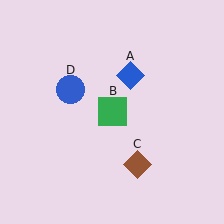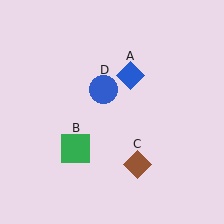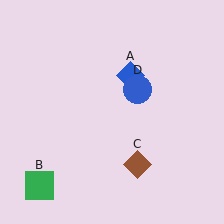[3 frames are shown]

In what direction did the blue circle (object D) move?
The blue circle (object D) moved right.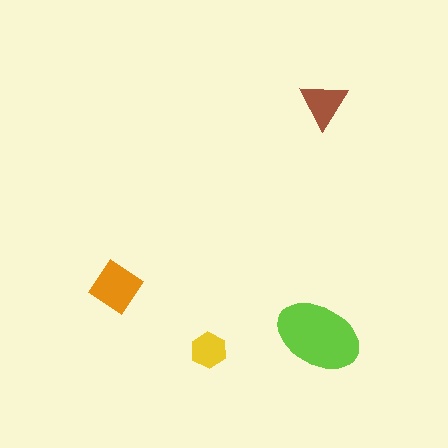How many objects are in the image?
There are 4 objects in the image.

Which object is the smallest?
The yellow hexagon.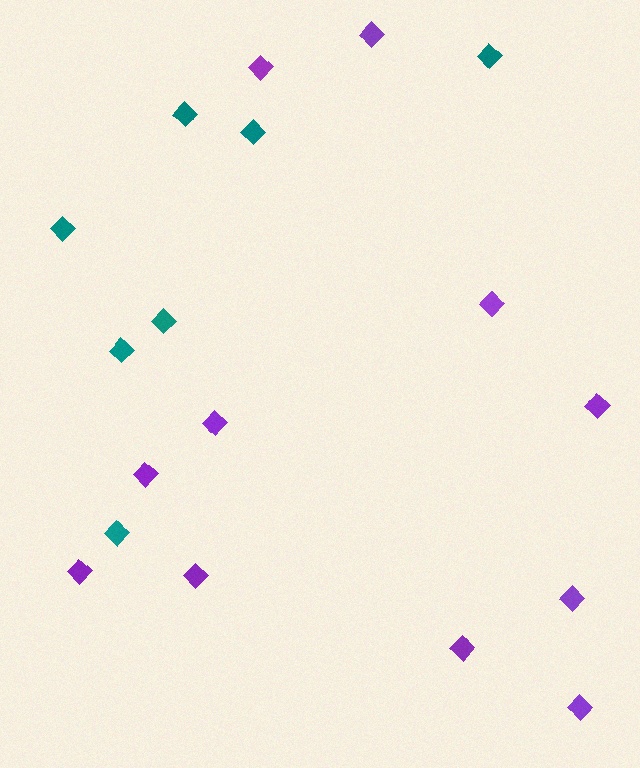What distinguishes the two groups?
There are 2 groups: one group of purple diamonds (11) and one group of teal diamonds (7).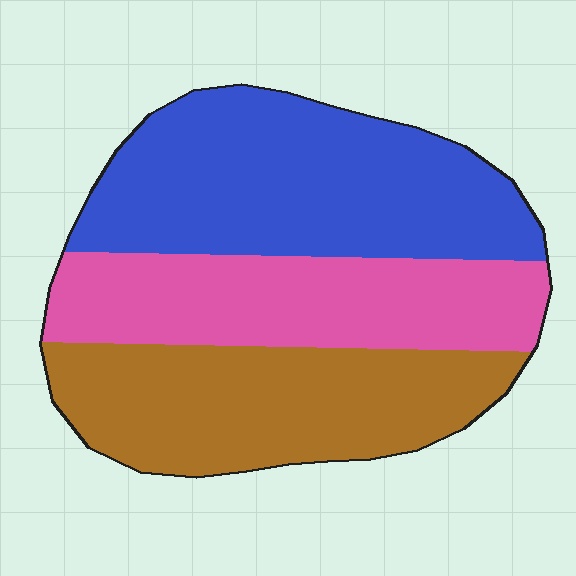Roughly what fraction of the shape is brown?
Brown covers around 30% of the shape.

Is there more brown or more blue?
Blue.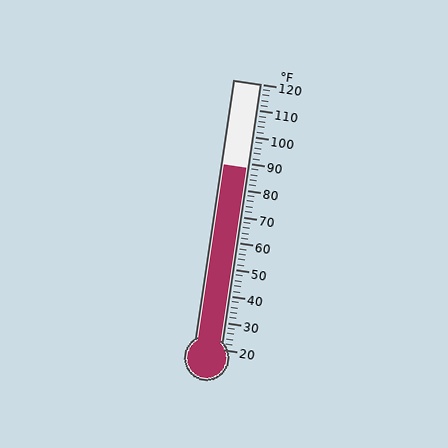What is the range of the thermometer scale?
The thermometer scale ranges from 20°F to 120°F.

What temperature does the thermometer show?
The thermometer shows approximately 88°F.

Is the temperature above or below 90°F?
The temperature is below 90°F.